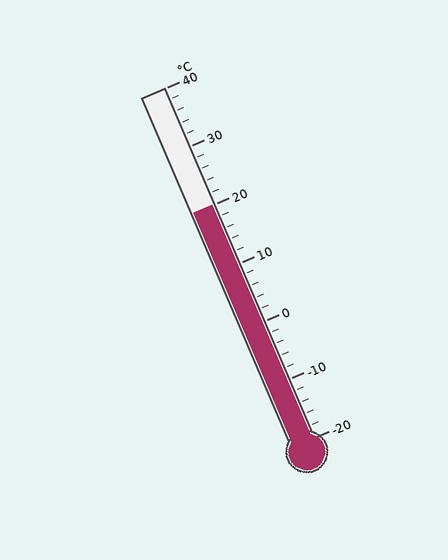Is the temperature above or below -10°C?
The temperature is above -10°C.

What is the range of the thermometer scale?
The thermometer scale ranges from -20°C to 40°C.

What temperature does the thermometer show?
The thermometer shows approximately 20°C.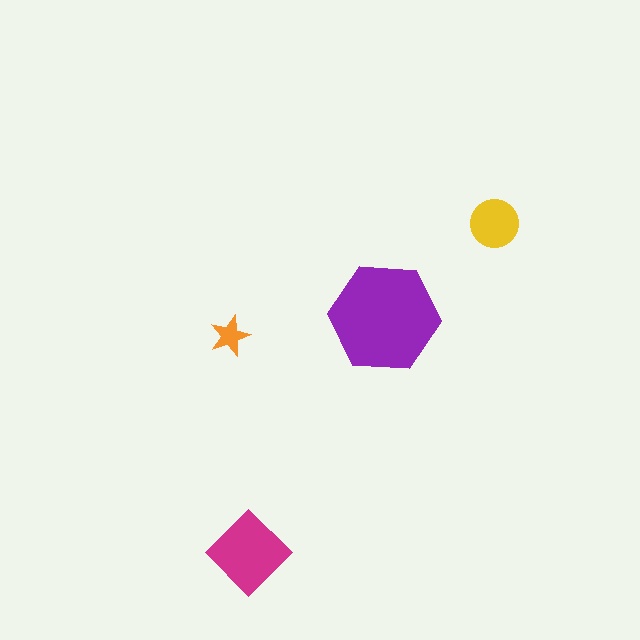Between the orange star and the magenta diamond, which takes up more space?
The magenta diamond.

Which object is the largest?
The purple hexagon.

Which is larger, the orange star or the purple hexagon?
The purple hexagon.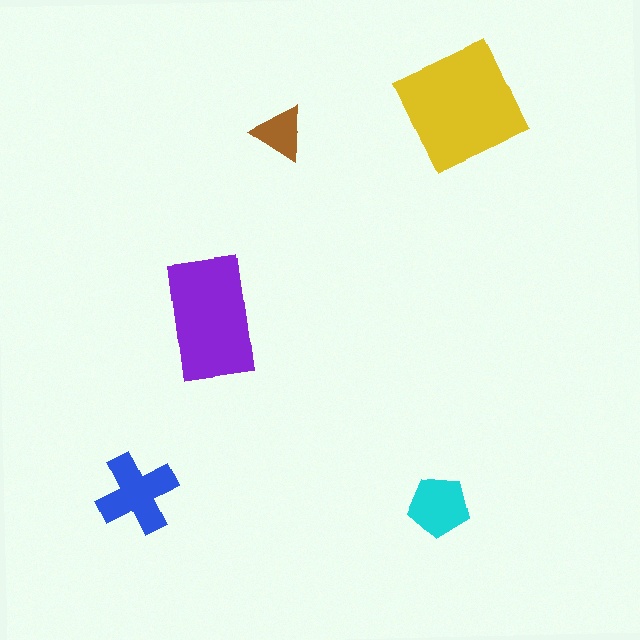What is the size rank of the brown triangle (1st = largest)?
5th.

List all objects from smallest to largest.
The brown triangle, the cyan pentagon, the blue cross, the purple rectangle, the yellow square.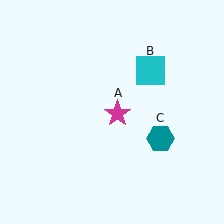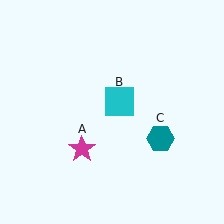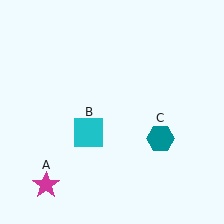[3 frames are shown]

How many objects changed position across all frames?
2 objects changed position: magenta star (object A), cyan square (object B).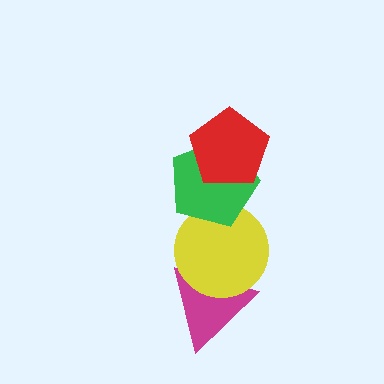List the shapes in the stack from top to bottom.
From top to bottom: the red pentagon, the green pentagon, the yellow circle, the magenta triangle.